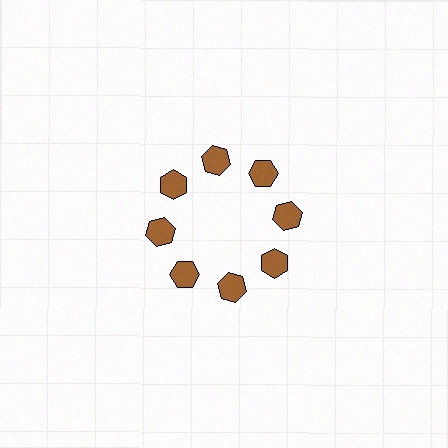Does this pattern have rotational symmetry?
Yes, this pattern has 8-fold rotational symmetry. It looks the same after rotating 45 degrees around the center.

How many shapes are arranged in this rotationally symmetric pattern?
There are 8 shapes, arranged in 8 groups of 1.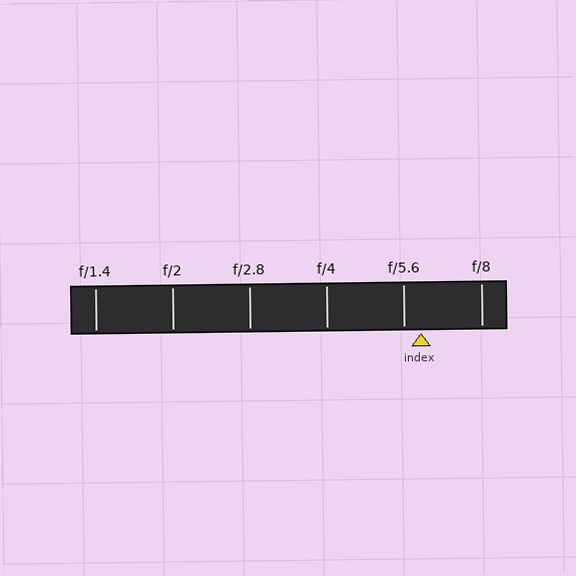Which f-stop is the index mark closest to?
The index mark is closest to f/5.6.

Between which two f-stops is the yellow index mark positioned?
The index mark is between f/5.6 and f/8.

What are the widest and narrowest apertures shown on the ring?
The widest aperture shown is f/1.4 and the narrowest is f/8.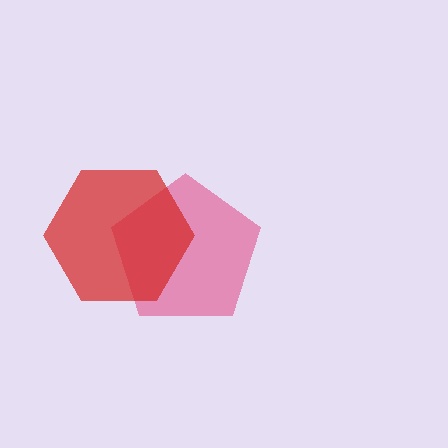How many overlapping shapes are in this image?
There are 2 overlapping shapes in the image.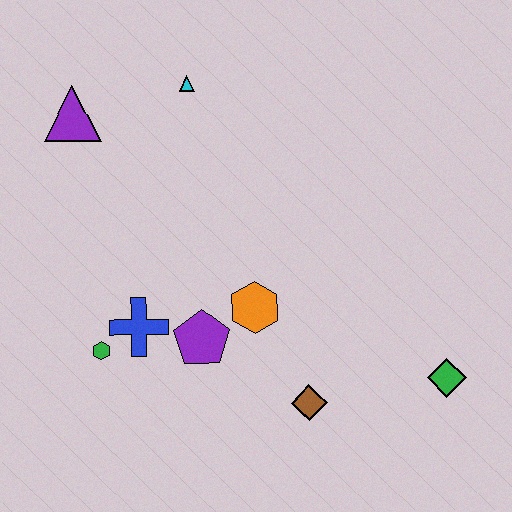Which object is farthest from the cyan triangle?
The green diamond is farthest from the cyan triangle.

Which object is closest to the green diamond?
The brown diamond is closest to the green diamond.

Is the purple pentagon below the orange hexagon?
Yes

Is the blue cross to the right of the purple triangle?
Yes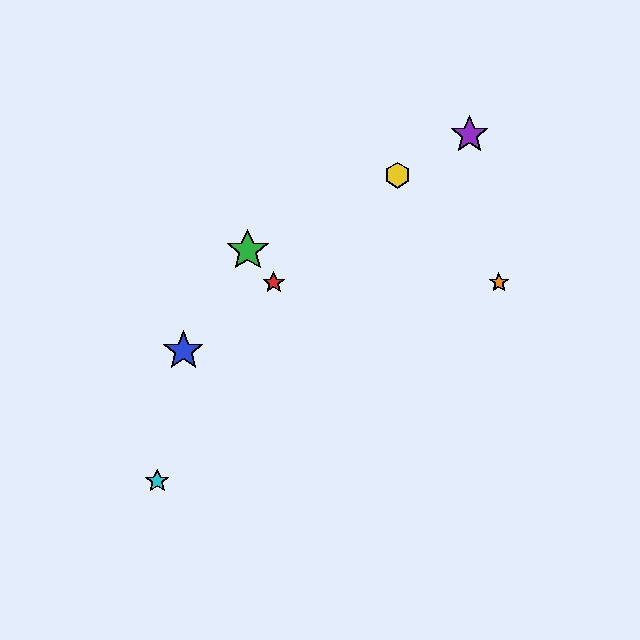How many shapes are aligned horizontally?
2 shapes (the red star, the orange star) are aligned horizontally.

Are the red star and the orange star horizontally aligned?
Yes, both are at y≈283.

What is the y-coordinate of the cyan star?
The cyan star is at y≈481.